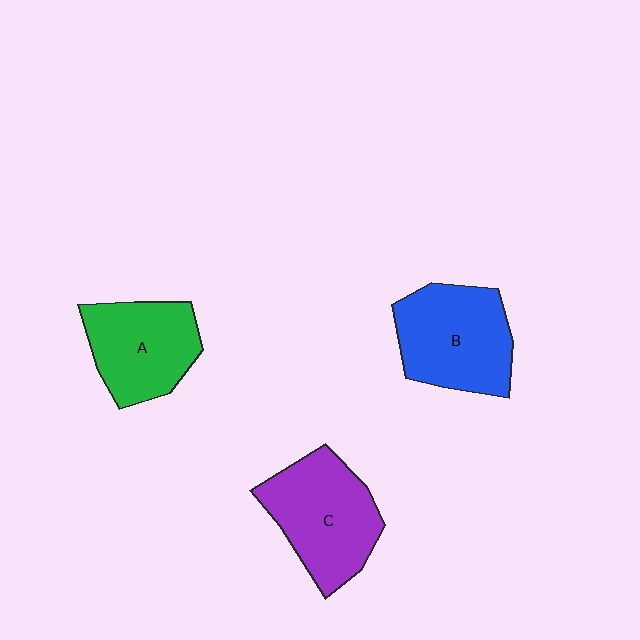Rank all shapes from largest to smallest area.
From largest to smallest: C (purple), B (blue), A (green).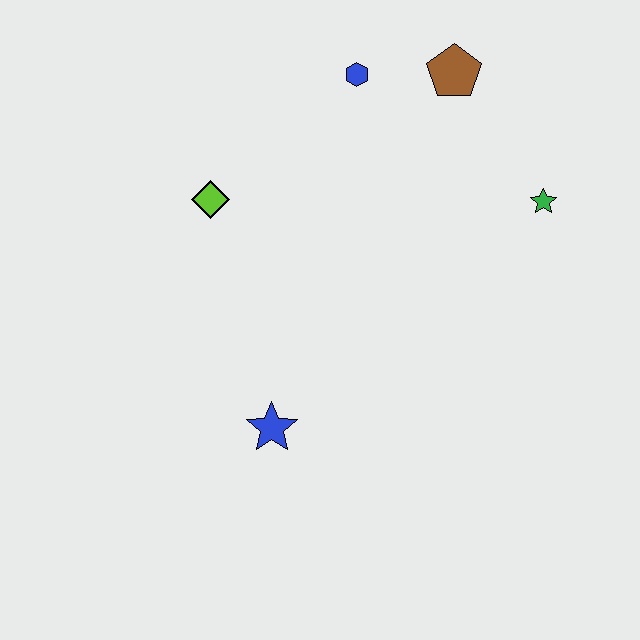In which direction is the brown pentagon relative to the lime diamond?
The brown pentagon is to the right of the lime diamond.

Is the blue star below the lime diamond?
Yes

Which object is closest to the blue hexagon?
The brown pentagon is closest to the blue hexagon.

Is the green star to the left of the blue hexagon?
No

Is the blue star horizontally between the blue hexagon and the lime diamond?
Yes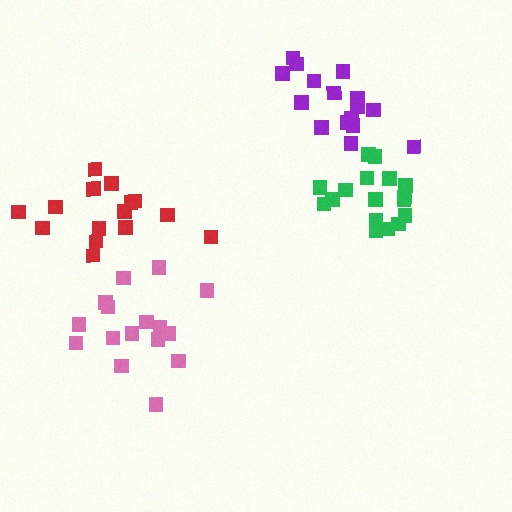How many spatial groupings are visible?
There are 4 spatial groupings.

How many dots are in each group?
Group 1: 17 dots, Group 2: 16 dots, Group 3: 15 dots, Group 4: 16 dots (64 total).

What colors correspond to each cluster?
The clusters are colored: green, pink, red, purple.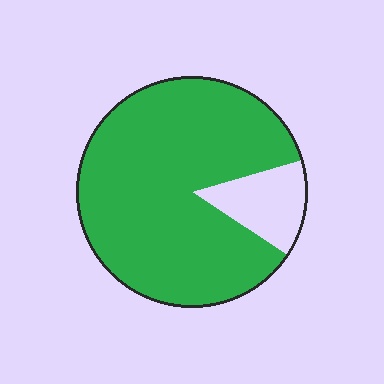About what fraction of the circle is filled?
About seven eighths (7/8).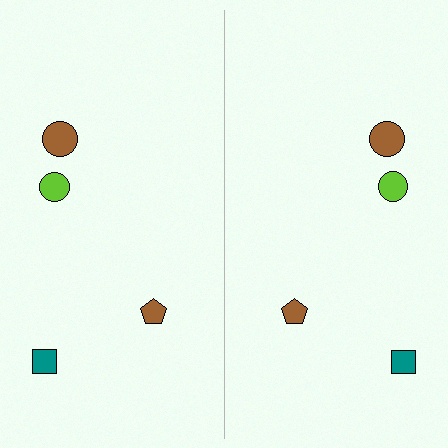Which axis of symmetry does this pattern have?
The pattern has a vertical axis of symmetry running through the center of the image.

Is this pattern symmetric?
Yes, this pattern has bilateral (reflection) symmetry.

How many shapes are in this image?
There are 8 shapes in this image.